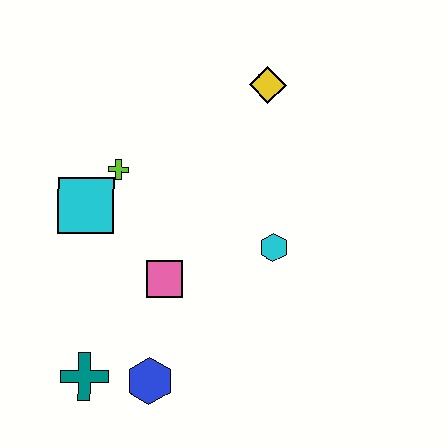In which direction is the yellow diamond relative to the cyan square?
The yellow diamond is to the right of the cyan square.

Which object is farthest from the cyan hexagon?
The teal cross is farthest from the cyan hexagon.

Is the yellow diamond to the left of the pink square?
No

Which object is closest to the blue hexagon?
The teal cross is closest to the blue hexagon.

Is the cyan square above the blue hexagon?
Yes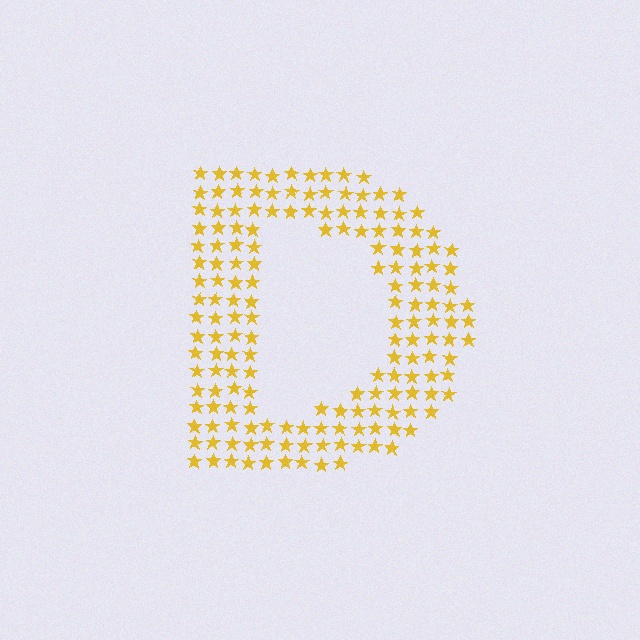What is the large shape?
The large shape is the letter D.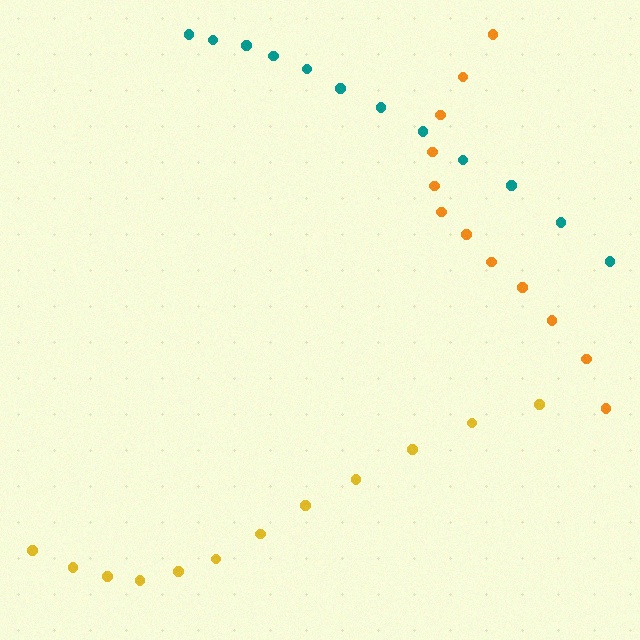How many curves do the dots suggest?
There are 3 distinct paths.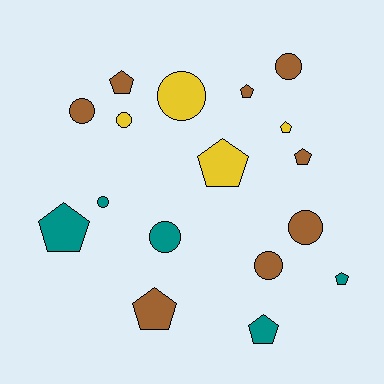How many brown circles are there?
There are 4 brown circles.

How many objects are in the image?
There are 17 objects.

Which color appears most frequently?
Brown, with 8 objects.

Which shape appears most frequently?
Pentagon, with 9 objects.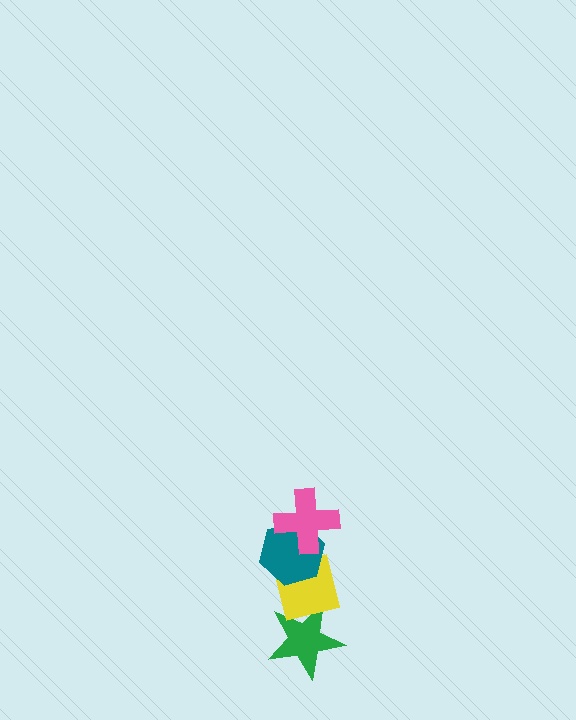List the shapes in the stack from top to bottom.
From top to bottom: the pink cross, the teal hexagon, the yellow square, the green star.